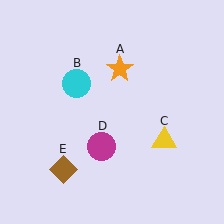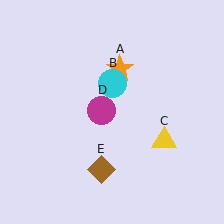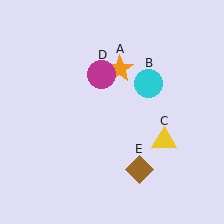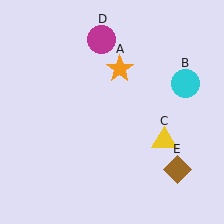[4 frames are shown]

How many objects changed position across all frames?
3 objects changed position: cyan circle (object B), magenta circle (object D), brown diamond (object E).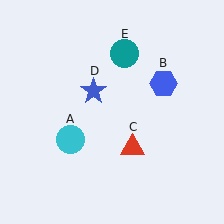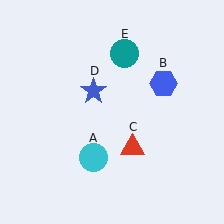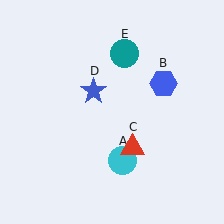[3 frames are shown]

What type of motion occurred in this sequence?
The cyan circle (object A) rotated counterclockwise around the center of the scene.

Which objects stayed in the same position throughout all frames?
Blue hexagon (object B) and red triangle (object C) and blue star (object D) and teal circle (object E) remained stationary.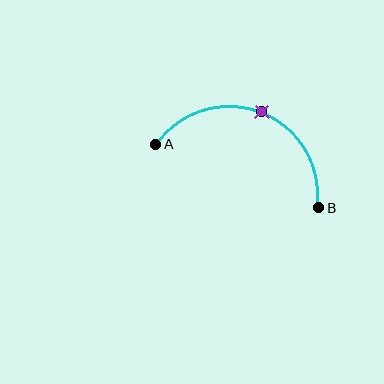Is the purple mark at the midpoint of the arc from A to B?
Yes. The purple mark lies on the arc at equal arc-length from both A and B — it is the arc midpoint.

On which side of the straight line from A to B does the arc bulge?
The arc bulges above the straight line connecting A and B.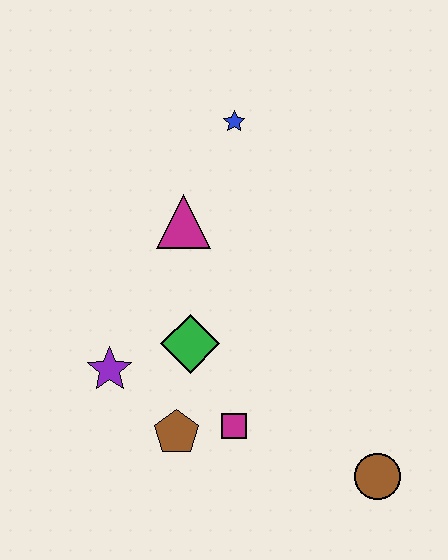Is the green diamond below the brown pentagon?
No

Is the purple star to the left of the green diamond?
Yes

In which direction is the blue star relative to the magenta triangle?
The blue star is above the magenta triangle.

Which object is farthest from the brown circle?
The blue star is farthest from the brown circle.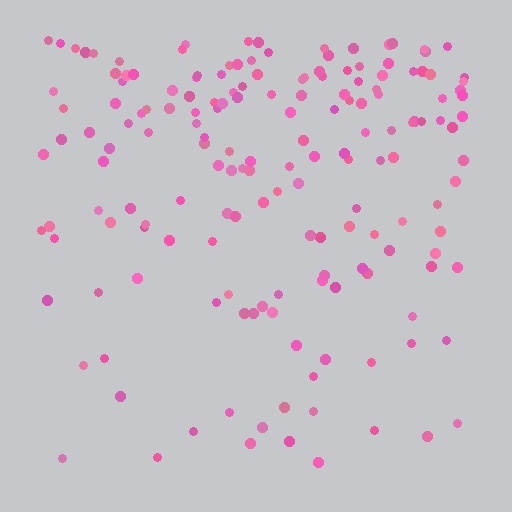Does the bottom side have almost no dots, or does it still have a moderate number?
Still a moderate number, just noticeably fewer than the top.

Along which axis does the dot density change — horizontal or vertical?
Vertical.